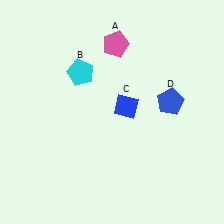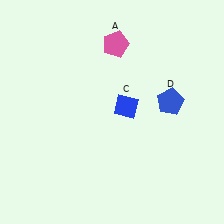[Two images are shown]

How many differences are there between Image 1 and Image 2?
There is 1 difference between the two images.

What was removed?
The cyan pentagon (B) was removed in Image 2.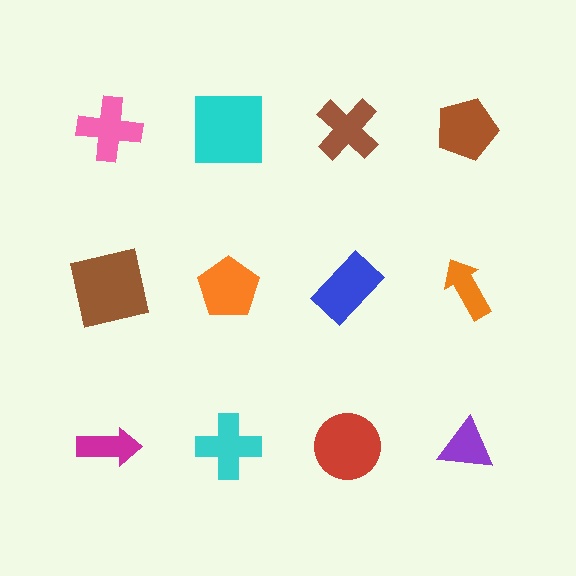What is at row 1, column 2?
A cyan square.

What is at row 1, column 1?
A pink cross.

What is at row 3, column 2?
A cyan cross.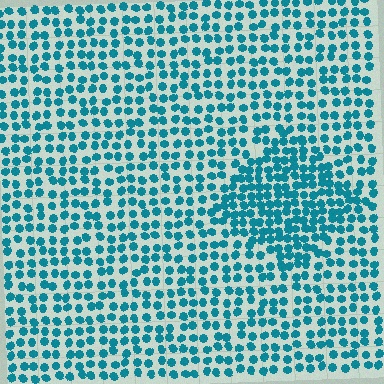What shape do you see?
I see a diamond.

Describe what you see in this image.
The image contains small teal elements arranged at two different densities. A diamond-shaped region is visible where the elements are more densely packed than the surrounding area.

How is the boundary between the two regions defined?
The boundary is defined by a change in element density (approximately 1.7x ratio). All elements are the same color, size, and shape.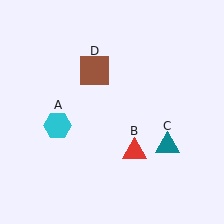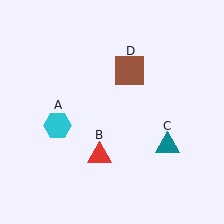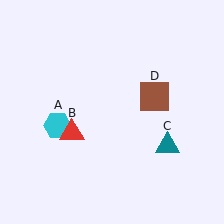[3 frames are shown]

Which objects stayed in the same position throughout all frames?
Cyan hexagon (object A) and teal triangle (object C) remained stationary.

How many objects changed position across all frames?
2 objects changed position: red triangle (object B), brown square (object D).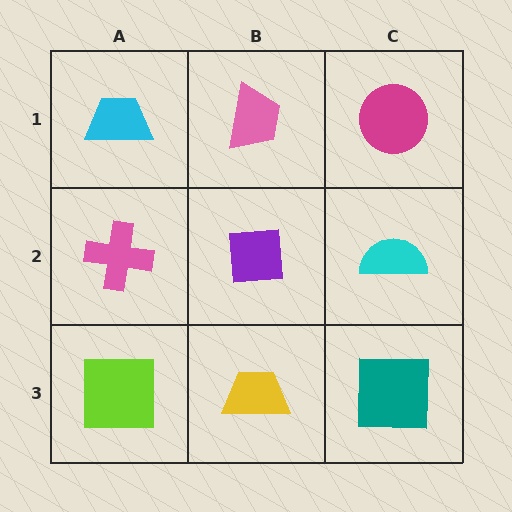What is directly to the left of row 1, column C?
A pink trapezoid.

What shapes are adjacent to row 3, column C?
A cyan semicircle (row 2, column C), a yellow trapezoid (row 3, column B).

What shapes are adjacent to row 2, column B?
A pink trapezoid (row 1, column B), a yellow trapezoid (row 3, column B), a pink cross (row 2, column A), a cyan semicircle (row 2, column C).